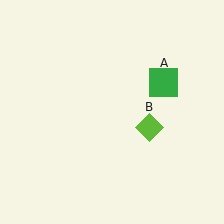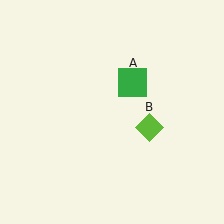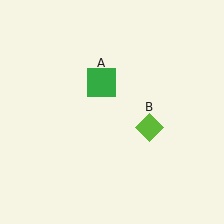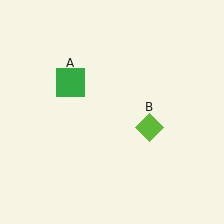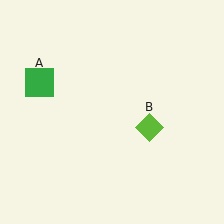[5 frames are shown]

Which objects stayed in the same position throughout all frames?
Lime diamond (object B) remained stationary.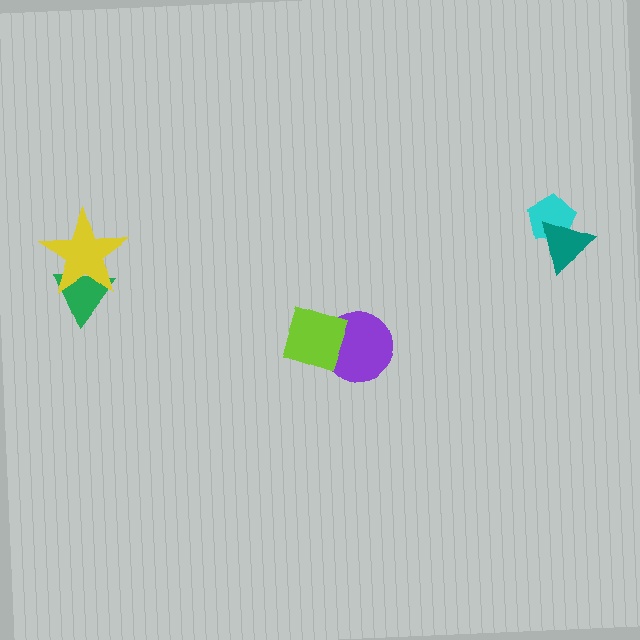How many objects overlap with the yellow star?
1 object overlaps with the yellow star.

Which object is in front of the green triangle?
The yellow star is in front of the green triangle.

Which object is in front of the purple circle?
The lime diamond is in front of the purple circle.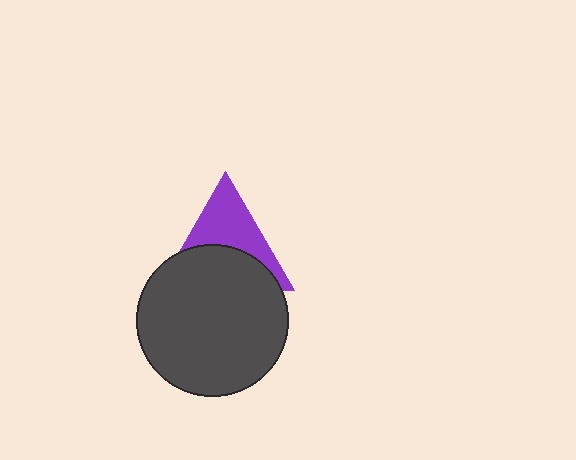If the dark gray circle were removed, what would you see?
You would see the complete purple triangle.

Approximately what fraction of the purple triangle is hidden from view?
Roughly 52% of the purple triangle is hidden behind the dark gray circle.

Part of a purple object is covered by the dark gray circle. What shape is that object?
It is a triangle.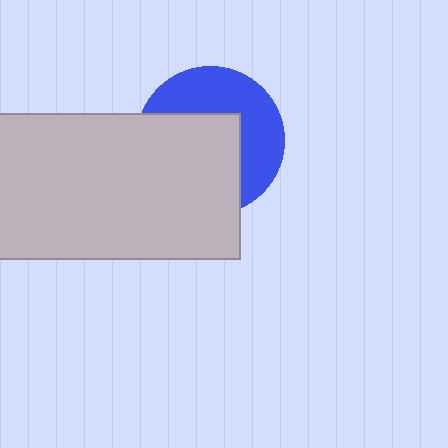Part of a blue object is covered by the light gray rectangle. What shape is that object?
It is a circle.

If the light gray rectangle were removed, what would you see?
You would see the complete blue circle.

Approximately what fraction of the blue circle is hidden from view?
Roughly 54% of the blue circle is hidden behind the light gray rectangle.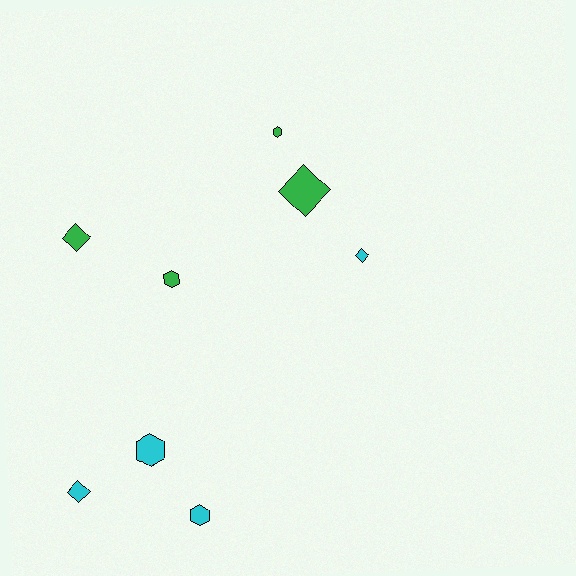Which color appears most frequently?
Green, with 4 objects.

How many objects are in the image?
There are 8 objects.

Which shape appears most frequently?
Hexagon, with 4 objects.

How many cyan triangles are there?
There are no cyan triangles.